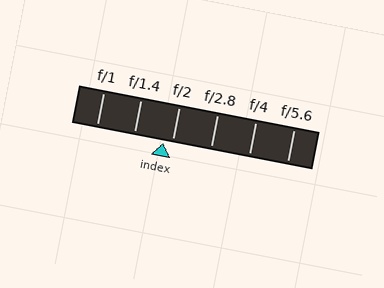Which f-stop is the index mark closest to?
The index mark is closest to f/2.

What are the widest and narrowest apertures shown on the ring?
The widest aperture shown is f/1 and the narrowest is f/5.6.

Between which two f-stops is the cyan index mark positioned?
The index mark is between f/1.4 and f/2.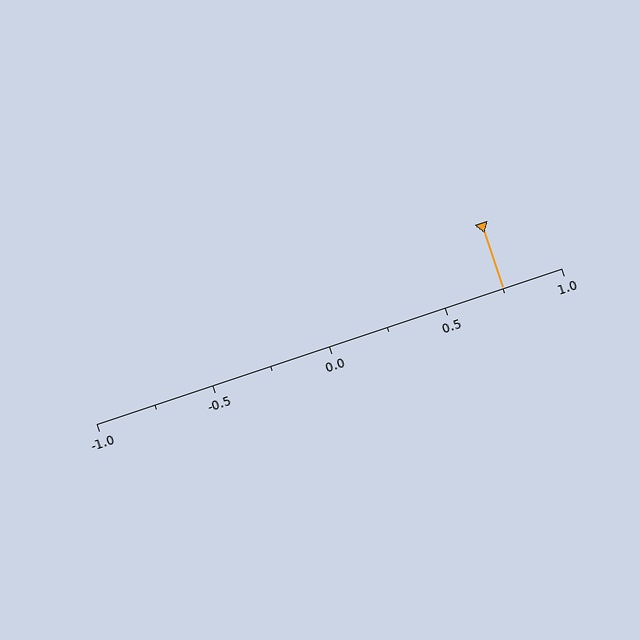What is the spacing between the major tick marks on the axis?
The major ticks are spaced 0.5 apart.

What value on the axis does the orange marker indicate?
The marker indicates approximately 0.75.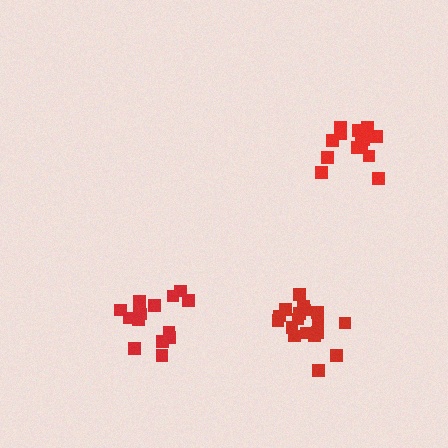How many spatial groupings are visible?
There are 3 spatial groupings.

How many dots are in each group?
Group 1: 14 dots, Group 2: 18 dots, Group 3: 15 dots (47 total).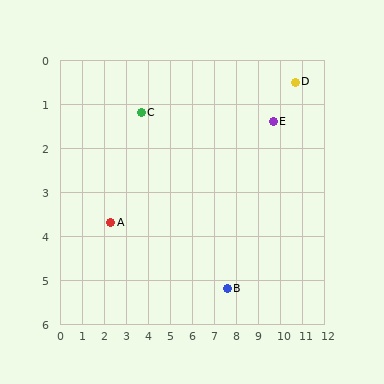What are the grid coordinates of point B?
Point B is at approximately (7.6, 5.2).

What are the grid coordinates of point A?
Point A is at approximately (2.3, 3.7).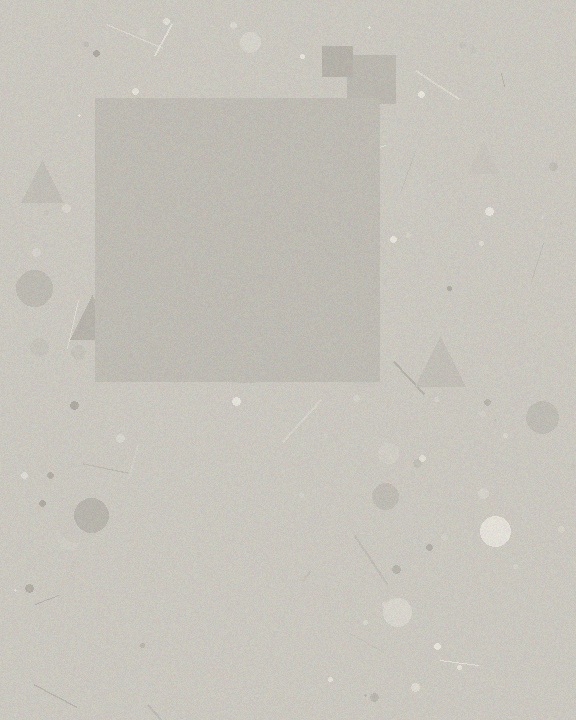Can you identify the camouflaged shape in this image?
The camouflaged shape is a square.